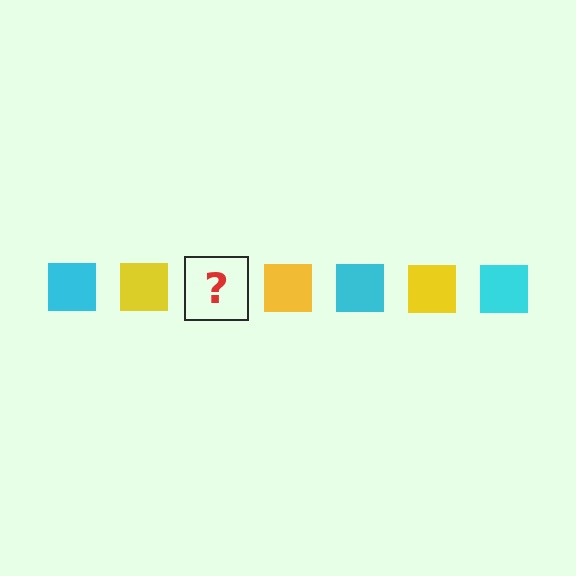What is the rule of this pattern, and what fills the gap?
The rule is that the pattern cycles through cyan, yellow squares. The gap should be filled with a cyan square.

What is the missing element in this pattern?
The missing element is a cyan square.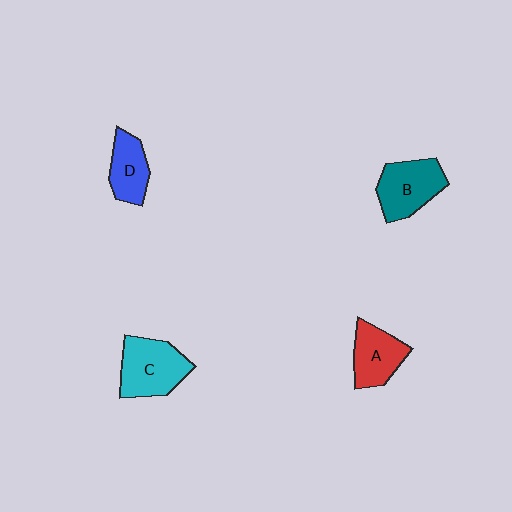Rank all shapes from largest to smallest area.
From largest to smallest: C (cyan), B (teal), A (red), D (blue).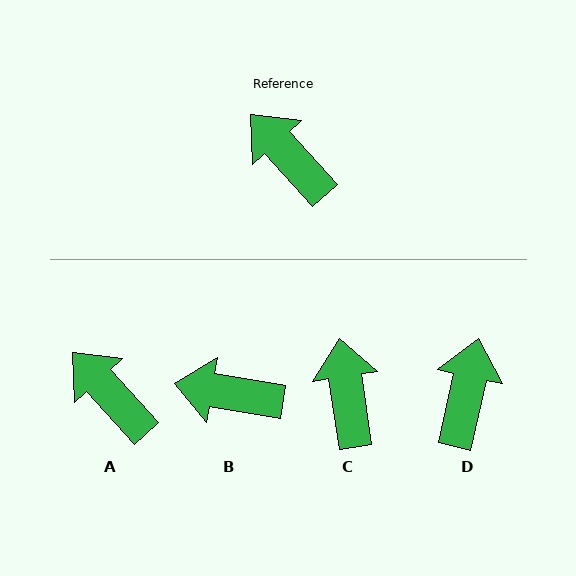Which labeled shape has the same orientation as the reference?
A.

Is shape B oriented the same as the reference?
No, it is off by about 38 degrees.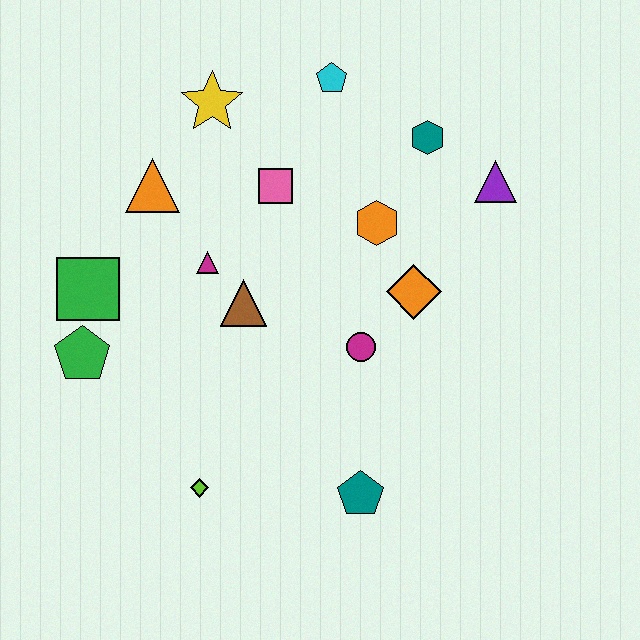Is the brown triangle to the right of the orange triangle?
Yes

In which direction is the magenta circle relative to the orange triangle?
The magenta circle is to the right of the orange triangle.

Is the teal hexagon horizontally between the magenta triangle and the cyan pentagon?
No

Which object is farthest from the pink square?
The teal pentagon is farthest from the pink square.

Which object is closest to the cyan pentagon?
The teal hexagon is closest to the cyan pentagon.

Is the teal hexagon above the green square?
Yes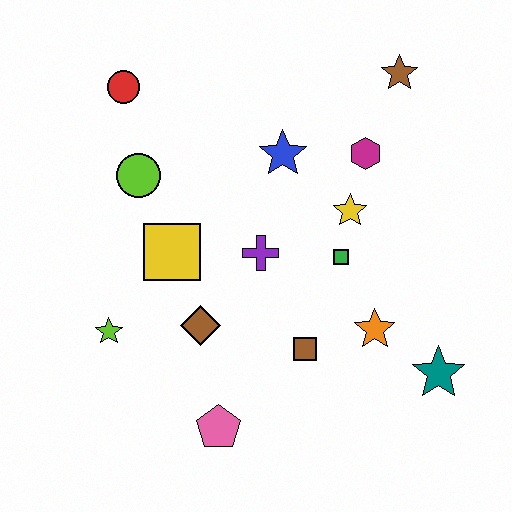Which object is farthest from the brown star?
The pink pentagon is farthest from the brown star.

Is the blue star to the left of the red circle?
No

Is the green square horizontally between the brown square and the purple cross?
No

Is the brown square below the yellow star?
Yes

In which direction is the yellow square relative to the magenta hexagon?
The yellow square is to the left of the magenta hexagon.